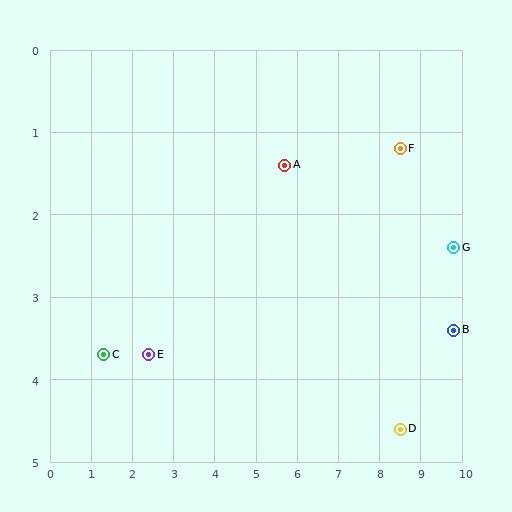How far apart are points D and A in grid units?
Points D and A are about 4.3 grid units apart.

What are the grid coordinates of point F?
Point F is at approximately (8.5, 1.2).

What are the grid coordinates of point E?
Point E is at approximately (2.4, 3.7).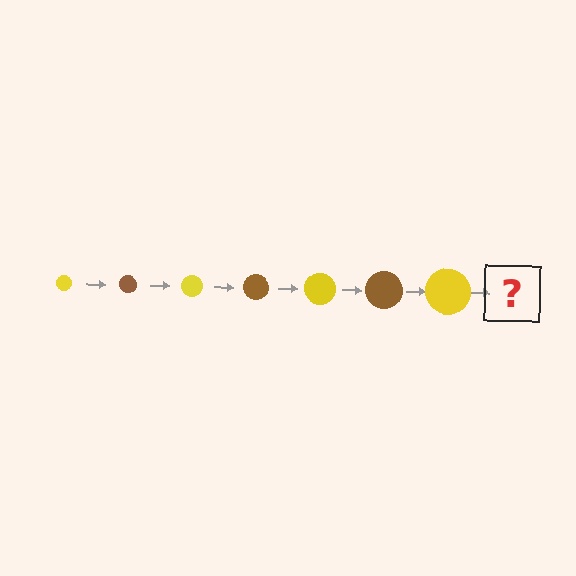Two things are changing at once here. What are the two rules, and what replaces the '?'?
The two rules are that the circle grows larger each step and the color cycles through yellow and brown. The '?' should be a brown circle, larger than the previous one.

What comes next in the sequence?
The next element should be a brown circle, larger than the previous one.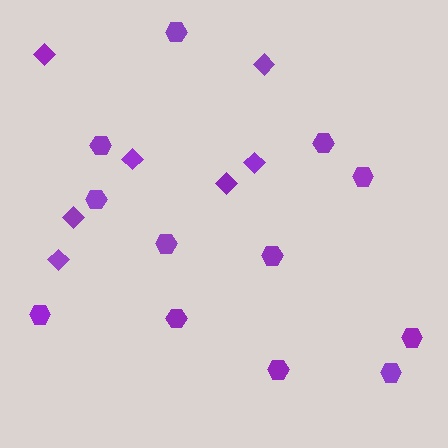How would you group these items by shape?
There are 2 groups: one group of hexagons (12) and one group of diamonds (7).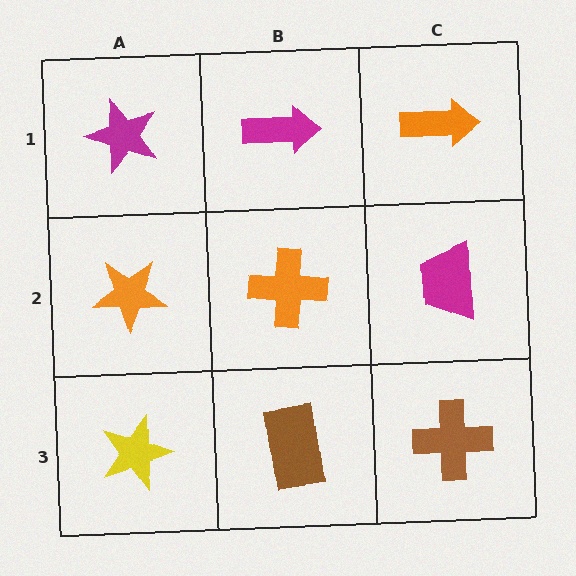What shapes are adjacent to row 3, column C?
A magenta trapezoid (row 2, column C), a brown rectangle (row 3, column B).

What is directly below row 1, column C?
A magenta trapezoid.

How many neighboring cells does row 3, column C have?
2.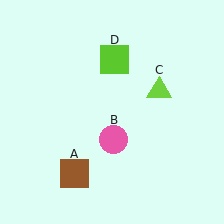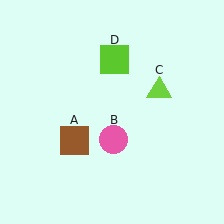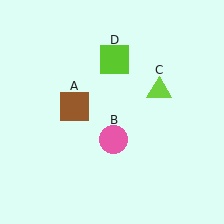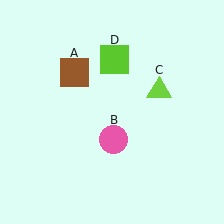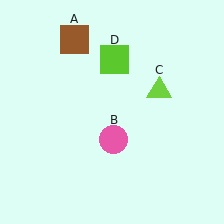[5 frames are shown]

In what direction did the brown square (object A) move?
The brown square (object A) moved up.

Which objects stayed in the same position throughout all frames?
Pink circle (object B) and lime triangle (object C) and lime square (object D) remained stationary.